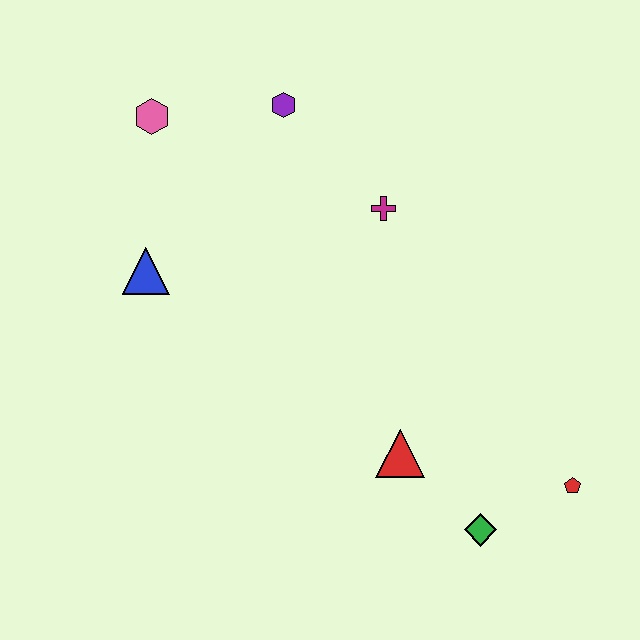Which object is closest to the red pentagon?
The green diamond is closest to the red pentagon.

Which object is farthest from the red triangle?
The pink hexagon is farthest from the red triangle.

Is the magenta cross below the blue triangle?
No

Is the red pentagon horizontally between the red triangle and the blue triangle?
No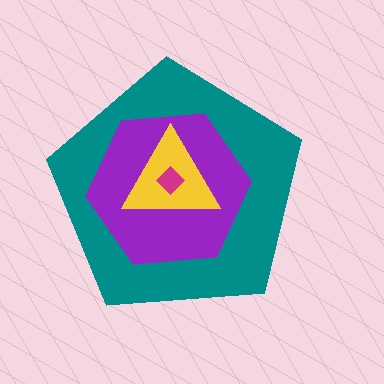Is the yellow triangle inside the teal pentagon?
Yes.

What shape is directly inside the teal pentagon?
The purple hexagon.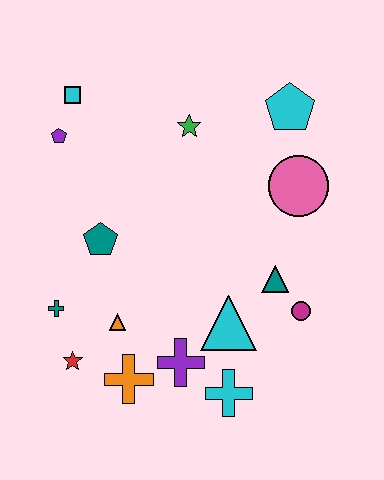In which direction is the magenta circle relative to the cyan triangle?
The magenta circle is to the right of the cyan triangle.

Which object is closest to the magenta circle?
The teal triangle is closest to the magenta circle.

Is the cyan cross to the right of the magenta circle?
No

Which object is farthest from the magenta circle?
The cyan square is farthest from the magenta circle.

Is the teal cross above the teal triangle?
No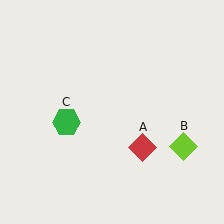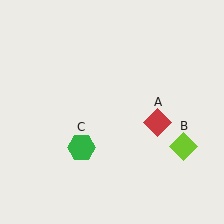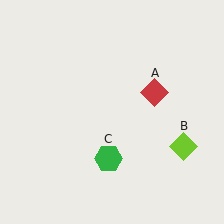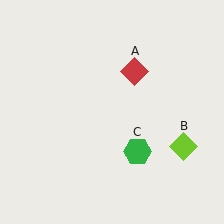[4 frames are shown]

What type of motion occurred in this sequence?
The red diamond (object A), green hexagon (object C) rotated counterclockwise around the center of the scene.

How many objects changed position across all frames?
2 objects changed position: red diamond (object A), green hexagon (object C).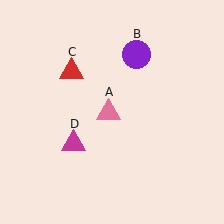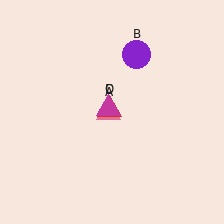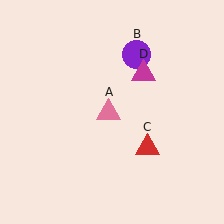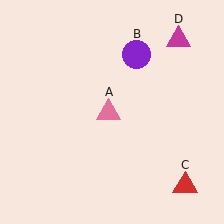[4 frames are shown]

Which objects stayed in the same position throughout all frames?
Pink triangle (object A) and purple circle (object B) remained stationary.